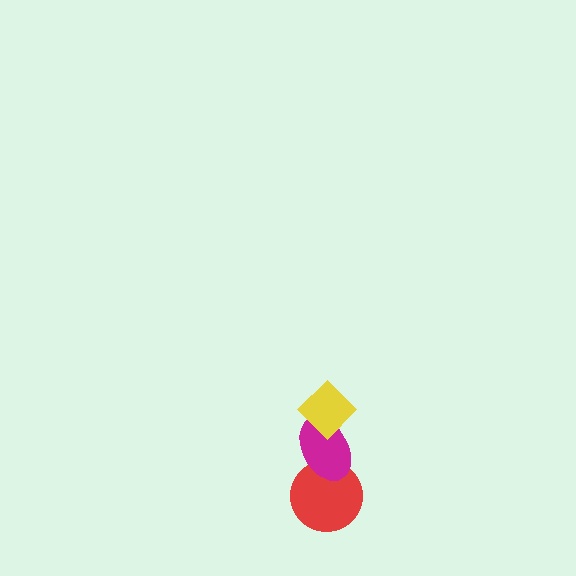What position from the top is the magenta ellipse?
The magenta ellipse is 2nd from the top.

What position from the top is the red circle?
The red circle is 3rd from the top.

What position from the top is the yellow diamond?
The yellow diamond is 1st from the top.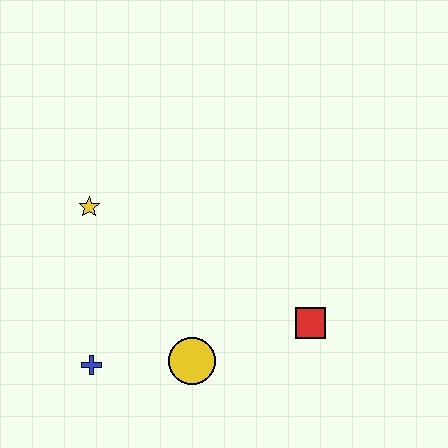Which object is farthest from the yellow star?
The red square is farthest from the yellow star.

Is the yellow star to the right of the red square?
No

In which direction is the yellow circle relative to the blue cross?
The yellow circle is to the right of the blue cross.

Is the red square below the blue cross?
No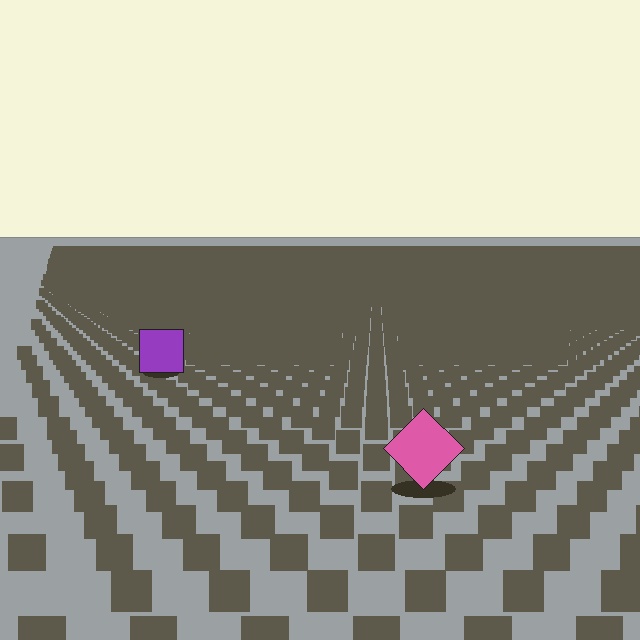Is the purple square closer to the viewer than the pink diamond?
No. The pink diamond is closer — you can tell from the texture gradient: the ground texture is coarser near it.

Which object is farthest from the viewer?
The purple square is farthest from the viewer. It appears smaller and the ground texture around it is denser.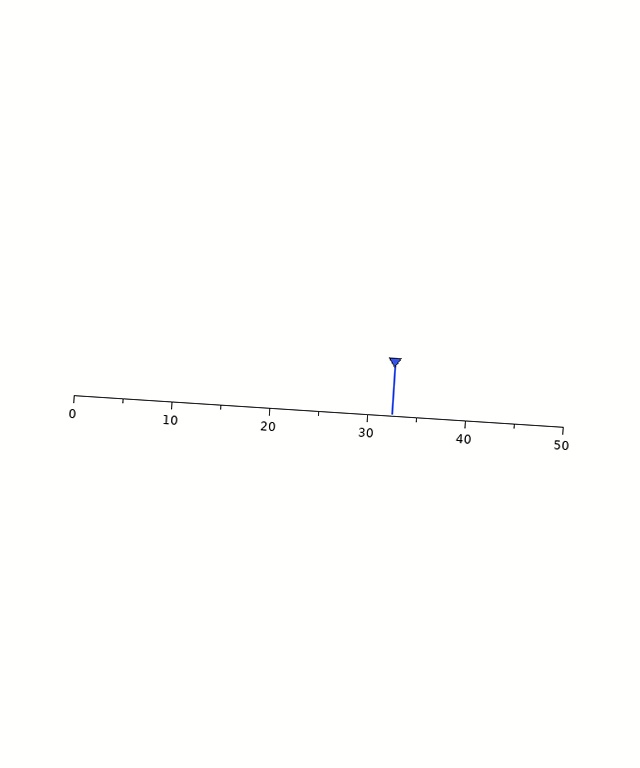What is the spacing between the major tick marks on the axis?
The major ticks are spaced 10 apart.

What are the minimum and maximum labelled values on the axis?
The axis runs from 0 to 50.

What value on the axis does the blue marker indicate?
The marker indicates approximately 32.5.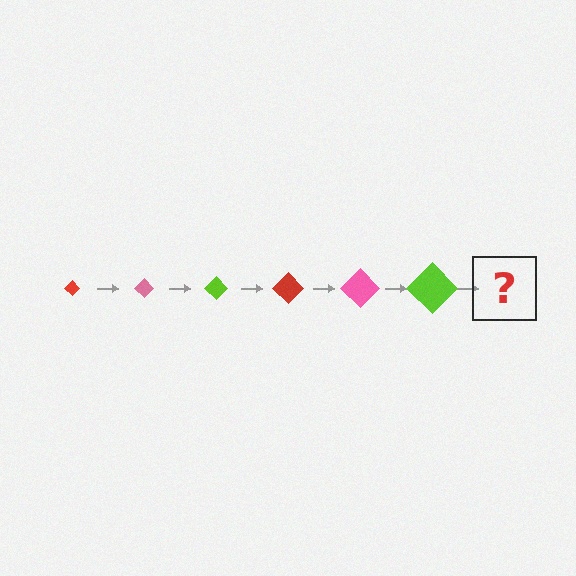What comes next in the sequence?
The next element should be a red diamond, larger than the previous one.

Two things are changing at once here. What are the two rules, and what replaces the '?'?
The two rules are that the diamond grows larger each step and the color cycles through red, pink, and lime. The '?' should be a red diamond, larger than the previous one.